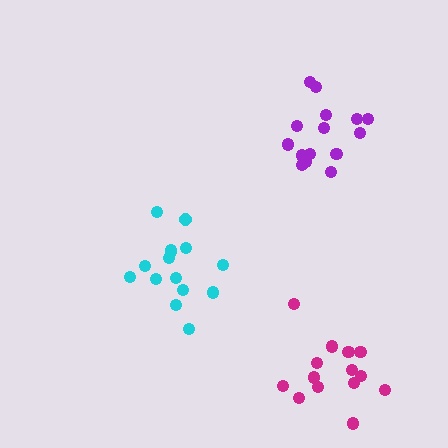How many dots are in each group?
Group 1: 15 dots, Group 2: 14 dots, Group 3: 15 dots (44 total).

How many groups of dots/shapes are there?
There are 3 groups.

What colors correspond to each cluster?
The clusters are colored: cyan, magenta, purple.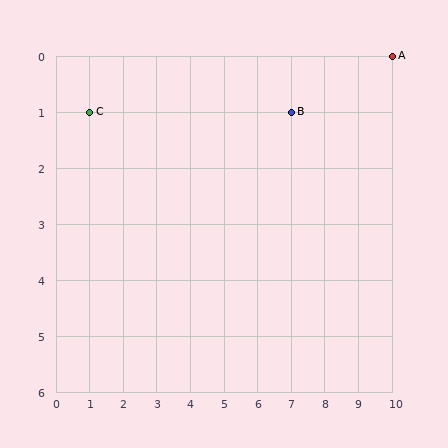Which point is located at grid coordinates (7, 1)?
Point B is at (7, 1).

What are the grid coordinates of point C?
Point C is at grid coordinates (1, 1).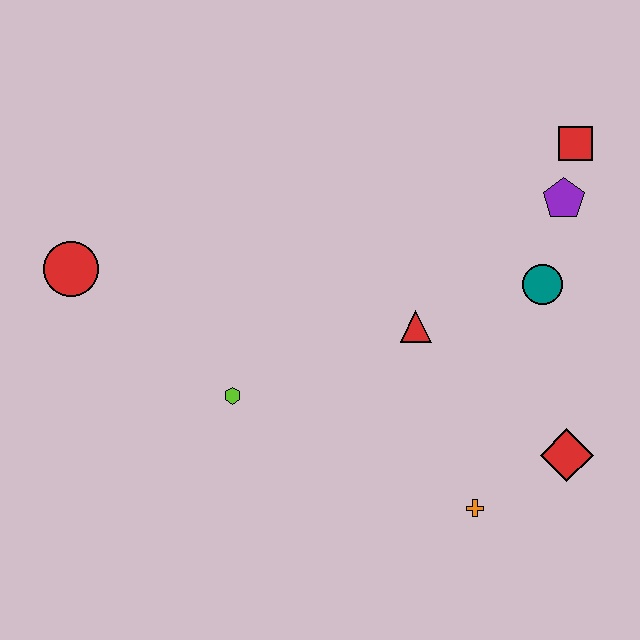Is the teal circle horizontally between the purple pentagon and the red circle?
Yes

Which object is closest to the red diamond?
The orange cross is closest to the red diamond.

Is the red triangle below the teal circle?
Yes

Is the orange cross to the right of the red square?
No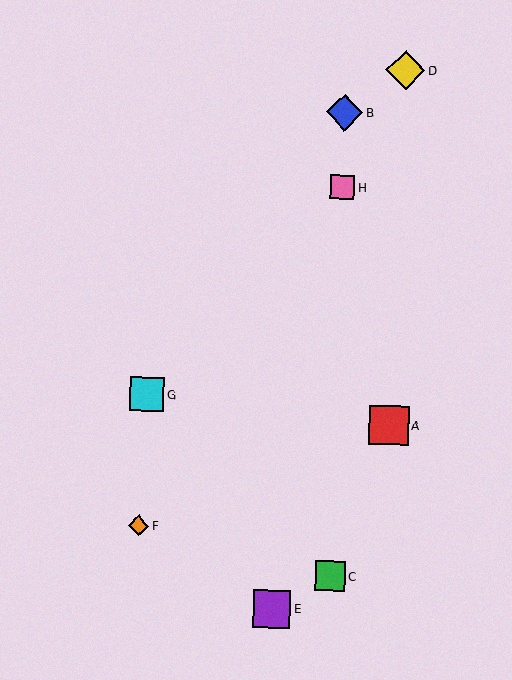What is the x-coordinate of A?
Object A is at x≈389.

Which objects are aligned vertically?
Objects B, C, H are aligned vertically.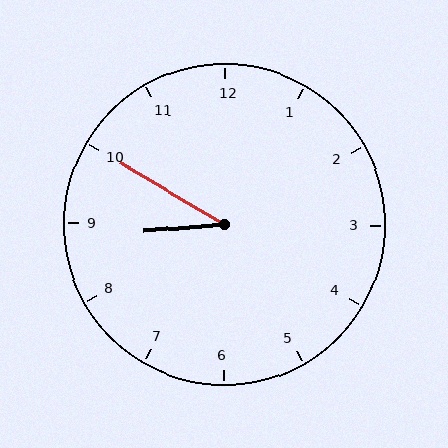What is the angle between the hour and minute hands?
Approximately 35 degrees.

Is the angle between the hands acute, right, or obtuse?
It is acute.